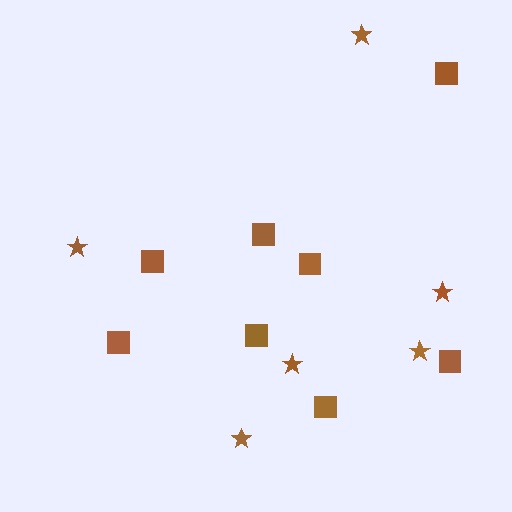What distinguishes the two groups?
There are 2 groups: one group of squares (8) and one group of stars (6).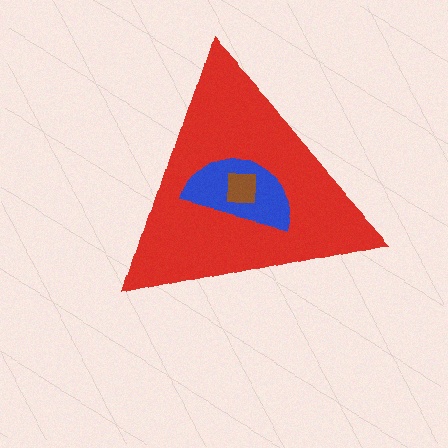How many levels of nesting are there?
3.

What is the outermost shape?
The red triangle.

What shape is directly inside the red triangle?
The blue semicircle.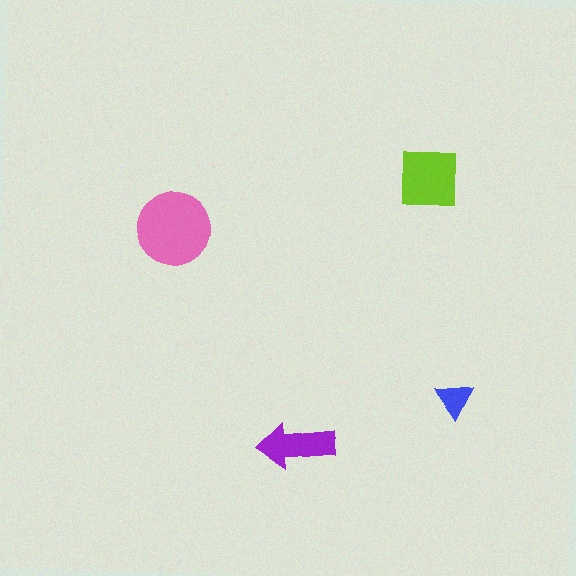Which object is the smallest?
The blue triangle.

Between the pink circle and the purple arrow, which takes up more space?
The pink circle.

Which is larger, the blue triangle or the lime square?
The lime square.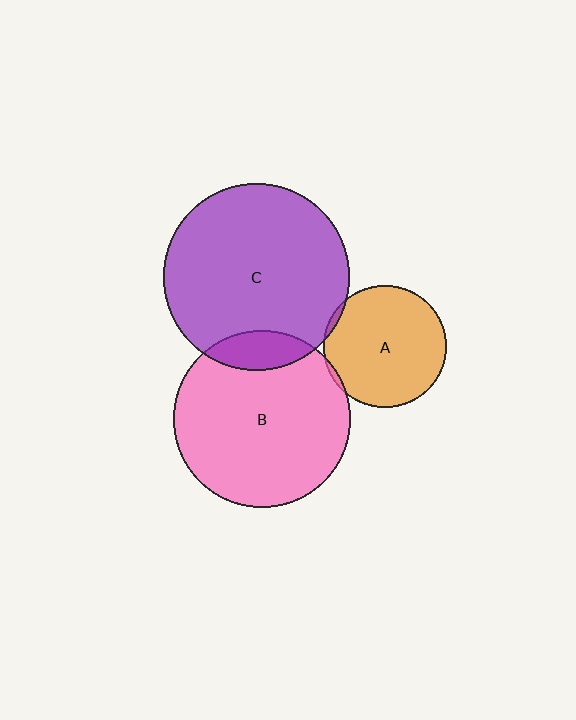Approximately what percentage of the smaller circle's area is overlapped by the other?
Approximately 15%.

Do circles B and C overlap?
Yes.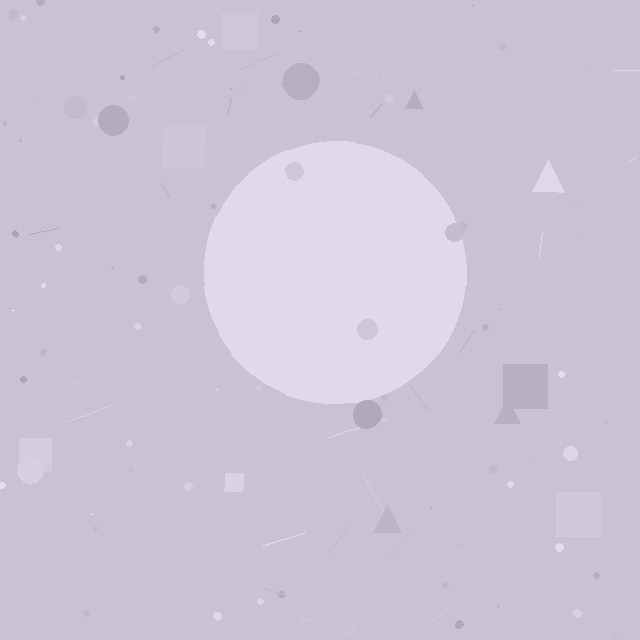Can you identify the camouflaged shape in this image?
The camouflaged shape is a circle.